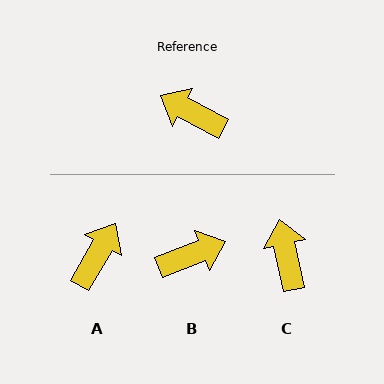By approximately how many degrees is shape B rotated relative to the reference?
Approximately 132 degrees clockwise.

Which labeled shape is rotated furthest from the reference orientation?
B, about 132 degrees away.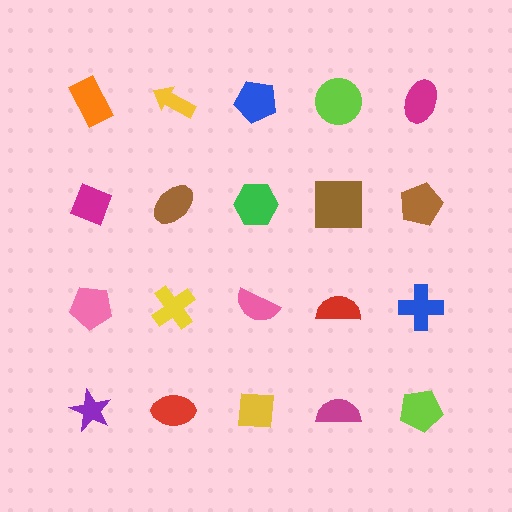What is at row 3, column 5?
A blue cross.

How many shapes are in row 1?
5 shapes.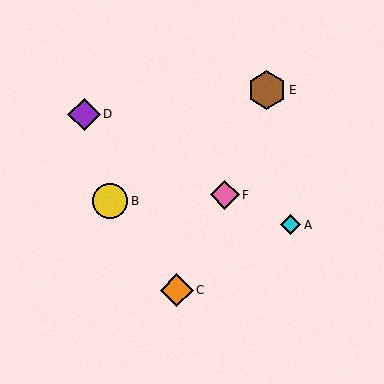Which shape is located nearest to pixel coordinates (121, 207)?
The yellow circle (labeled B) at (110, 201) is nearest to that location.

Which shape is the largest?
The brown hexagon (labeled E) is the largest.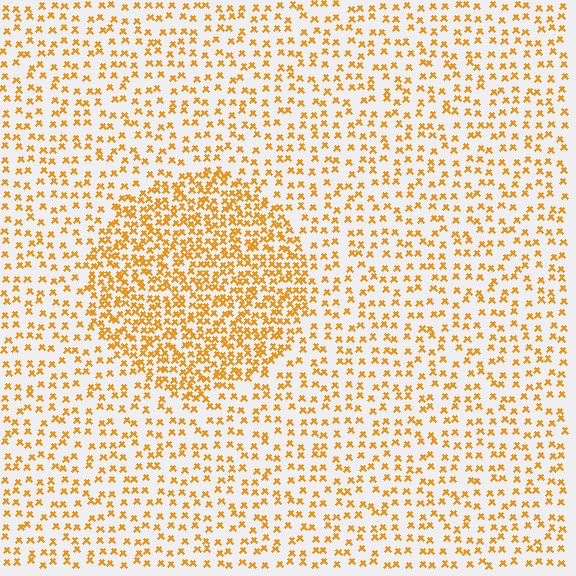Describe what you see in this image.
The image contains small orange elements arranged at two different densities. A circle-shaped region is visible where the elements are more densely packed than the surrounding area.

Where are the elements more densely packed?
The elements are more densely packed inside the circle boundary.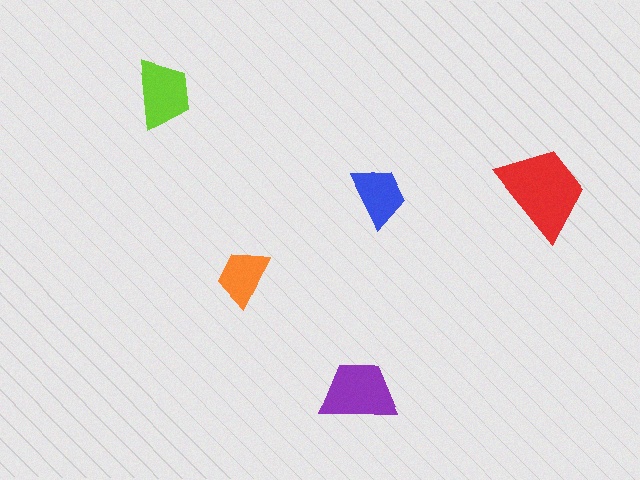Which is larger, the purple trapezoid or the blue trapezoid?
The purple one.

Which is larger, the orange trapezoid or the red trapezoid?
The red one.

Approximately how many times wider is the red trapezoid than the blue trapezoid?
About 1.5 times wider.